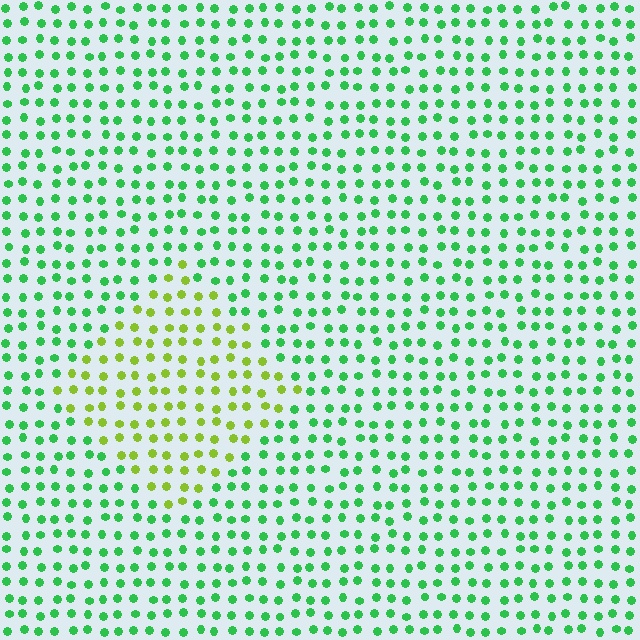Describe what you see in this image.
The image is filled with small green elements in a uniform arrangement. A diamond-shaped region is visible where the elements are tinted to a slightly different hue, forming a subtle color boundary.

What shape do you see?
I see a diamond.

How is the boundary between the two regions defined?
The boundary is defined purely by a slight shift in hue (about 48 degrees). Spacing, size, and orientation are identical on both sides.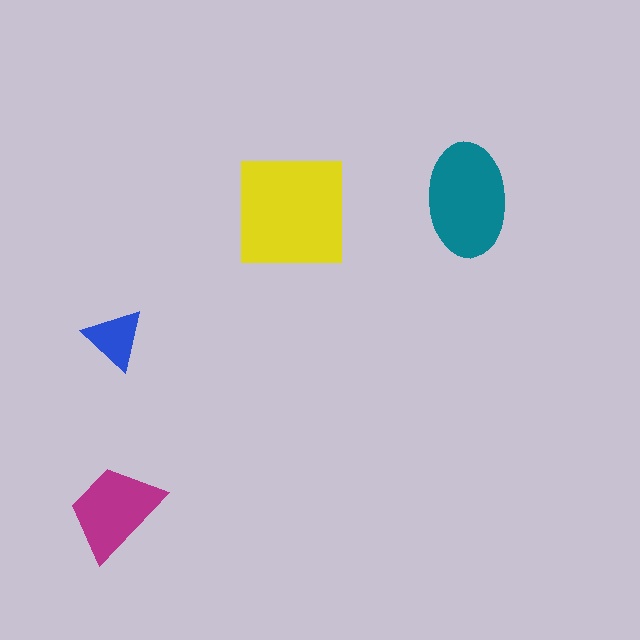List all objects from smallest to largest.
The blue triangle, the magenta trapezoid, the teal ellipse, the yellow square.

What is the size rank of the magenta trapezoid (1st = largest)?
3rd.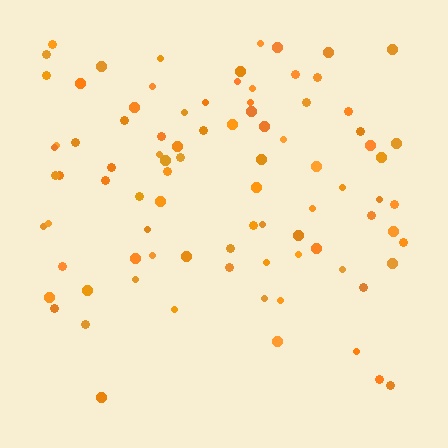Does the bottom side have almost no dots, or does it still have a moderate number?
Still a moderate number, just noticeably fewer than the top.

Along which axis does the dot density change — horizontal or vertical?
Vertical.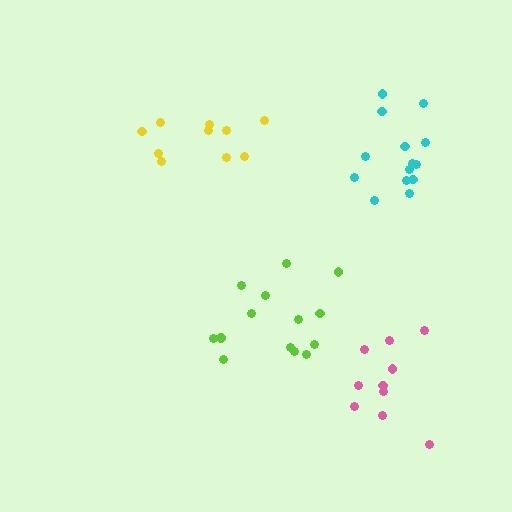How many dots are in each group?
Group 1: 11 dots, Group 2: 14 dots, Group 3: 10 dots, Group 4: 14 dots (49 total).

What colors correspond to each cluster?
The clusters are colored: yellow, lime, pink, cyan.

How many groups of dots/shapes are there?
There are 4 groups.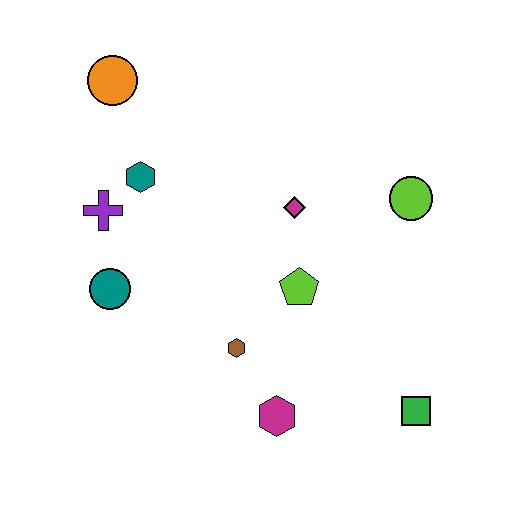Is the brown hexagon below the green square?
No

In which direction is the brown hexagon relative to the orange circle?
The brown hexagon is below the orange circle.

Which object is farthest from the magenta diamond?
The green square is farthest from the magenta diamond.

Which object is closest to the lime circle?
The magenta diamond is closest to the lime circle.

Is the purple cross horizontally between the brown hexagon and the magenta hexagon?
No